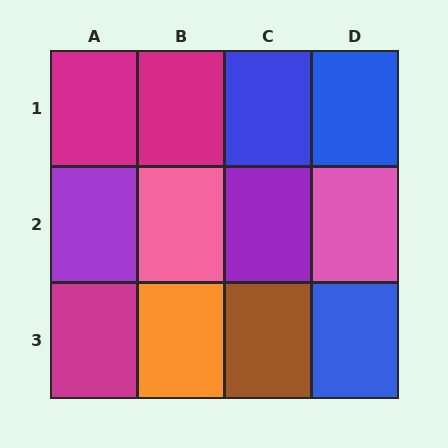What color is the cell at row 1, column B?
Magenta.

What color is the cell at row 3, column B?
Orange.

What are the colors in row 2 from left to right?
Purple, pink, purple, pink.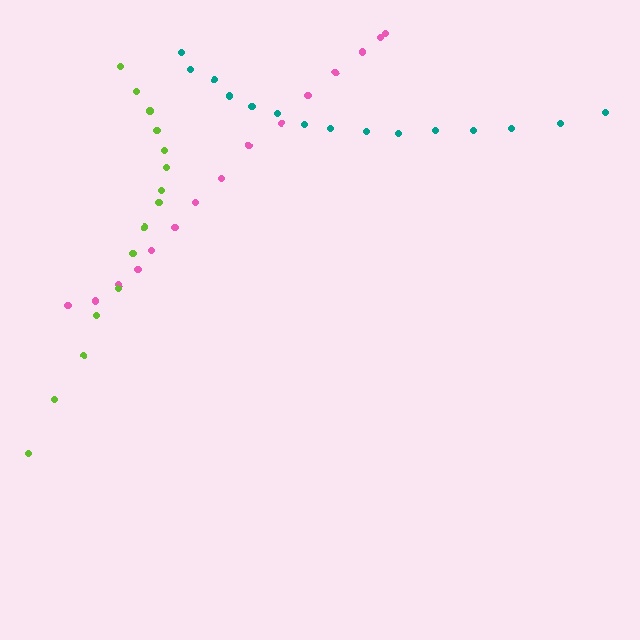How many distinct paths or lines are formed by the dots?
There are 3 distinct paths.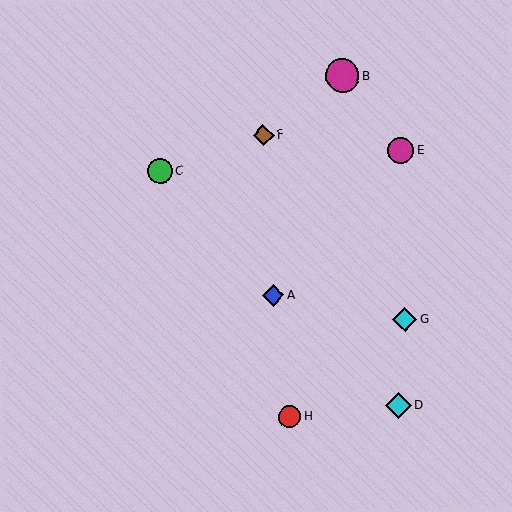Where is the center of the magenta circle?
The center of the magenta circle is at (400, 151).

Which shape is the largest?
The magenta circle (labeled B) is the largest.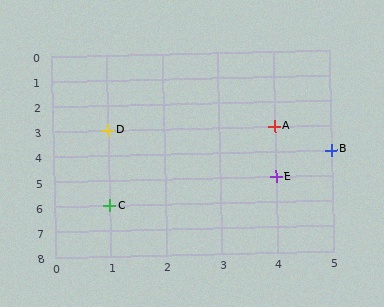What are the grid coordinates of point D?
Point D is at grid coordinates (1, 3).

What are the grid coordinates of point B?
Point B is at grid coordinates (5, 4).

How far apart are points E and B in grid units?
Points E and B are 1 column and 1 row apart (about 1.4 grid units diagonally).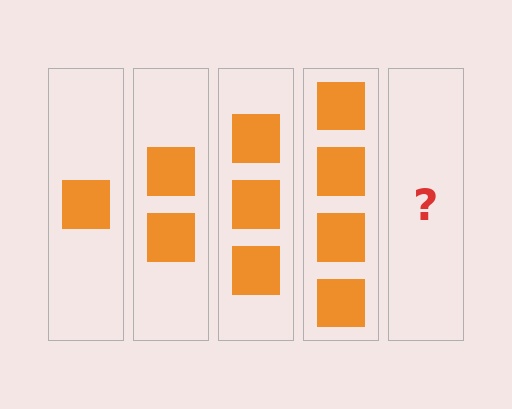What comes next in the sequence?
The next element should be 5 squares.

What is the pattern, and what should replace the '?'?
The pattern is that each step adds one more square. The '?' should be 5 squares.